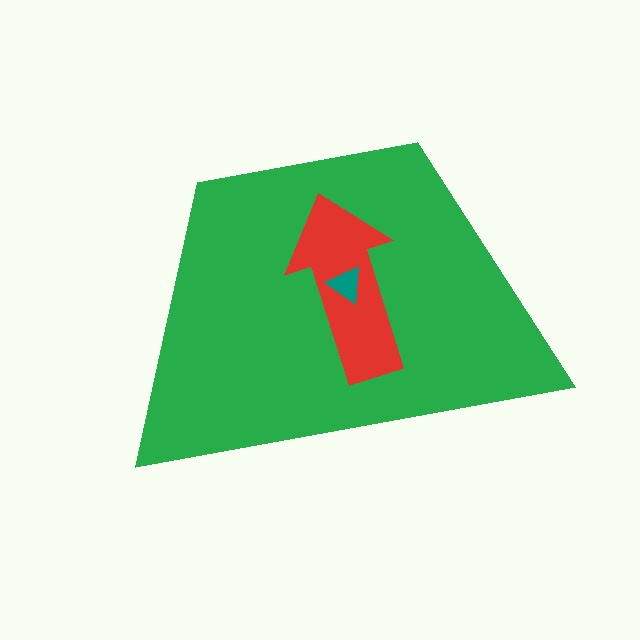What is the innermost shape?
The teal triangle.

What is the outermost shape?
The green trapezoid.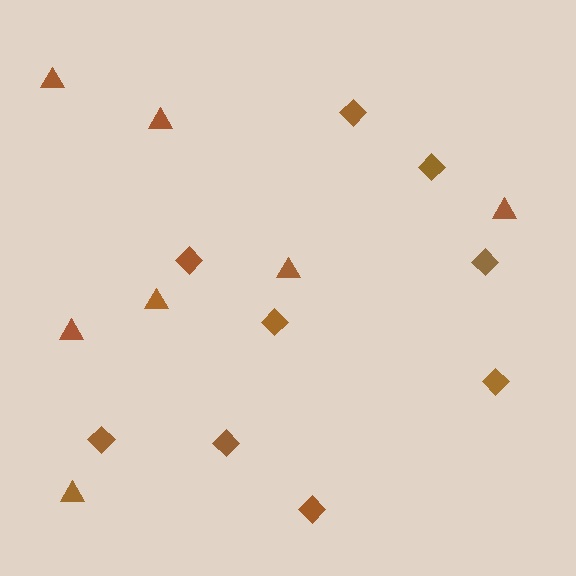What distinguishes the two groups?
There are 2 groups: one group of triangles (7) and one group of diamonds (9).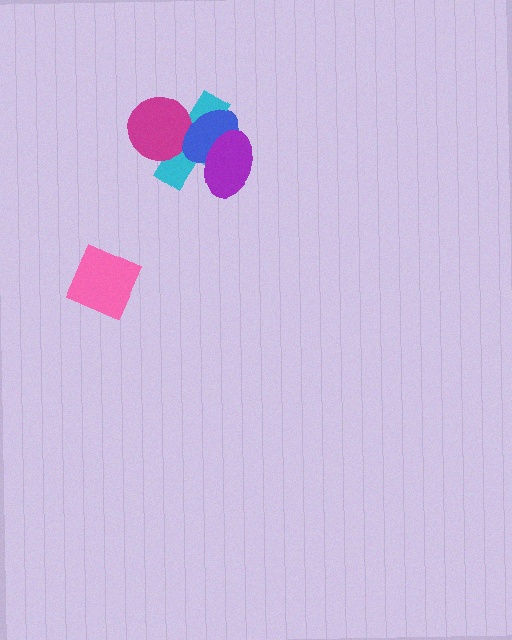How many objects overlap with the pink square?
0 objects overlap with the pink square.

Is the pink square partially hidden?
No, no other shape covers it.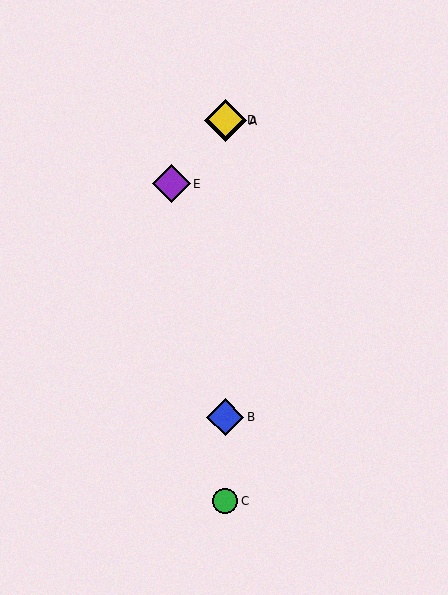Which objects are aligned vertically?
Objects A, B, C, D are aligned vertically.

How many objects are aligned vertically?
4 objects (A, B, C, D) are aligned vertically.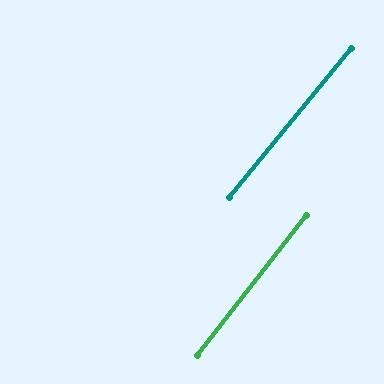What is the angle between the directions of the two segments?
Approximately 1 degree.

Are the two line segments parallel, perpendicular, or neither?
Parallel — their directions differ by only 1.2°.